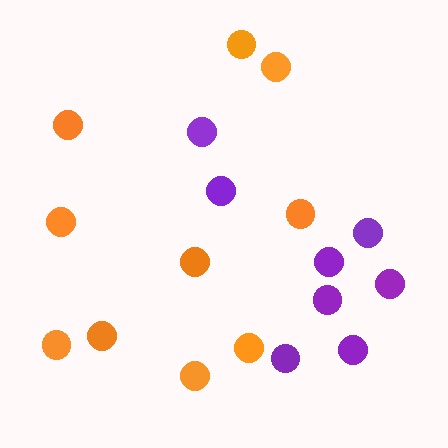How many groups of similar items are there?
There are 2 groups: one group of purple circles (8) and one group of orange circles (10).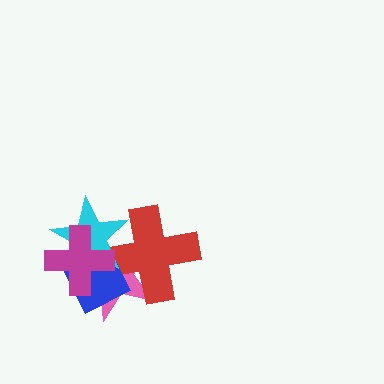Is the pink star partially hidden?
Yes, it is partially covered by another shape.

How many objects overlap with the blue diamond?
4 objects overlap with the blue diamond.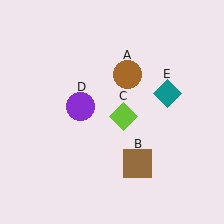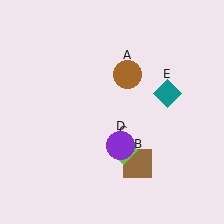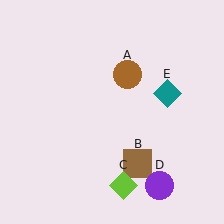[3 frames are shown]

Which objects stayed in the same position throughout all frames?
Brown circle (object A) and brown square (object B) and teal diamond (object E) remained stationary.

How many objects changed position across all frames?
2 objects changed position: lime diamond (object C), purple circle (object D).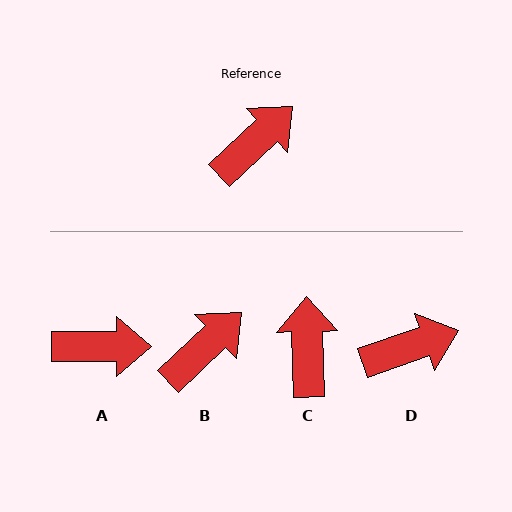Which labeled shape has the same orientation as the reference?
B.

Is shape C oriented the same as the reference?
No, it is off by about 48 degrees.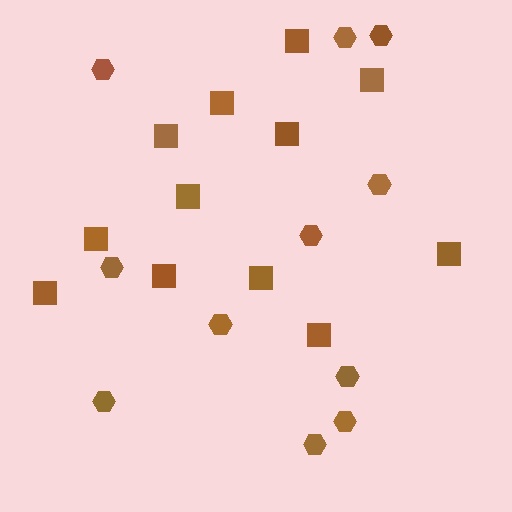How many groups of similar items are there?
There are 2 groups: one group of hexagons (11) and one group of squares (12).